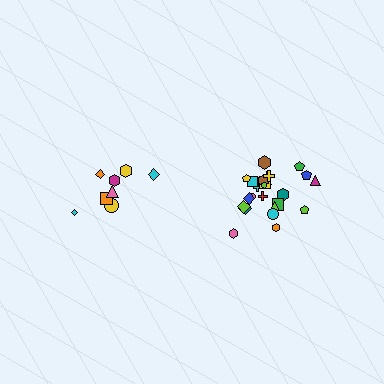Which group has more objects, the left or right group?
The right group.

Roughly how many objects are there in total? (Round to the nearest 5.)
Roughly 35 objects in total.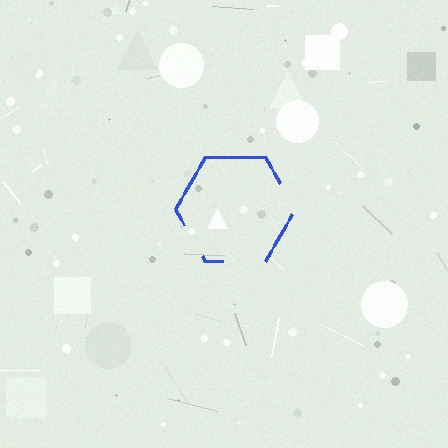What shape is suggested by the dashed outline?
The dashed outline suggests a hexagon.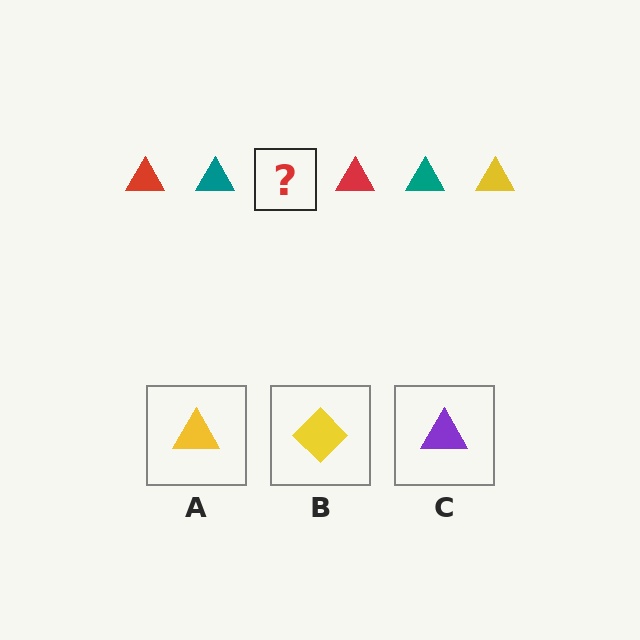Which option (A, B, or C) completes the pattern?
A.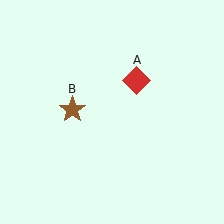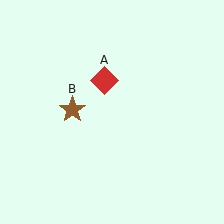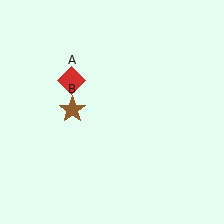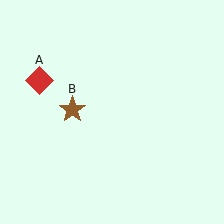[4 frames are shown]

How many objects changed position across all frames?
1 object changed position: red diamond (object A).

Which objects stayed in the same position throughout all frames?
Brown star (object B) remained stationary.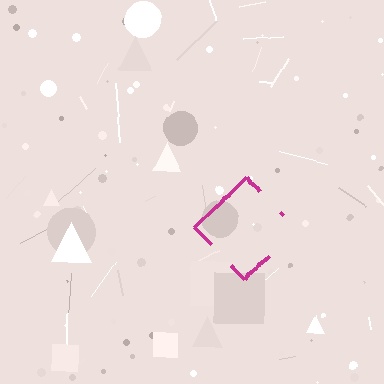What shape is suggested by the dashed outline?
The dashed outline suggests a diamond.